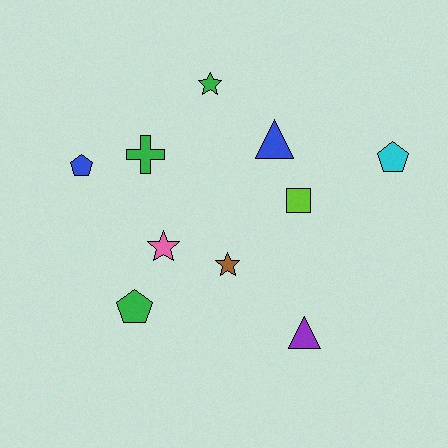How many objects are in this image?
There are 10 objects.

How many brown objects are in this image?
There is 1 brown object.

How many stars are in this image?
There are 3 stars.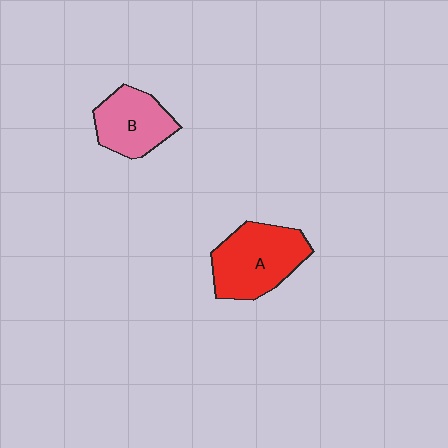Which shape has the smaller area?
Shape B (pink).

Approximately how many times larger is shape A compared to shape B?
Approximately 1.3 times.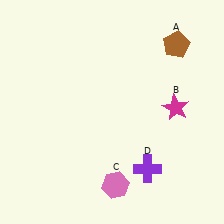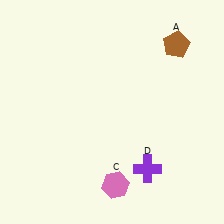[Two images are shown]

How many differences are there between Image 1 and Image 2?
There is 1 difference between the two images.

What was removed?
The magenta star (B) was removed in Image 2.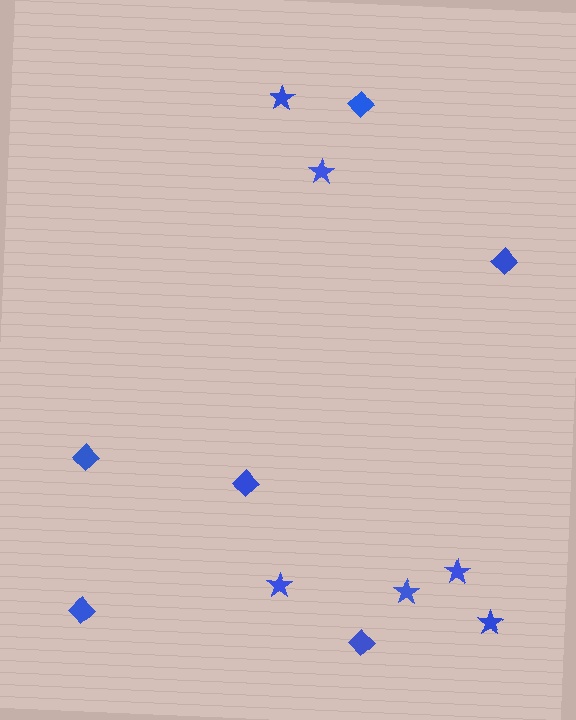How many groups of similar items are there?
There are 2 groups: one group of stars (6) and one group of diamonds (6).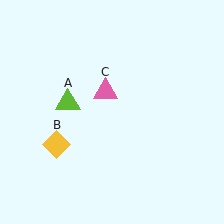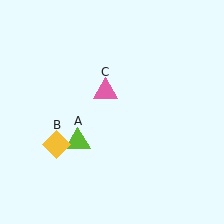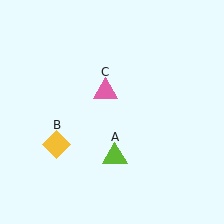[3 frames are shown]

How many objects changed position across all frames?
1 object changed position: lime triangle (object A).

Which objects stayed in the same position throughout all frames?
Yellow diamond (object B) and pink triangle (object C) remained stationary.